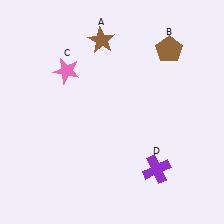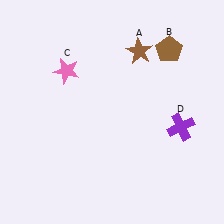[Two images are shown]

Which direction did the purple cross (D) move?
The purple cross (D) moved up.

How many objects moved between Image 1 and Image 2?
2 objects moved between the two images.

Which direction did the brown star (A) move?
The brown star (A) moved right.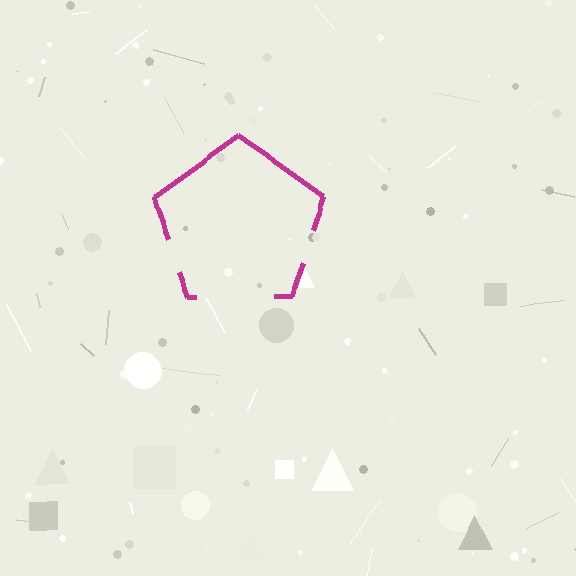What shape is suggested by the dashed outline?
The dashed outline suggests a pentagon.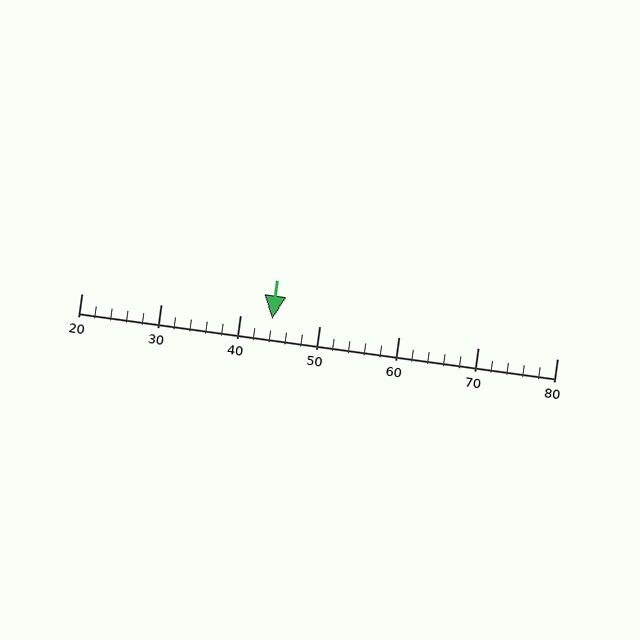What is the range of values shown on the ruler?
The ruler shows values from 20 to 80.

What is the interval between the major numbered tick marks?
The major tick marks are spaced 10 units apart.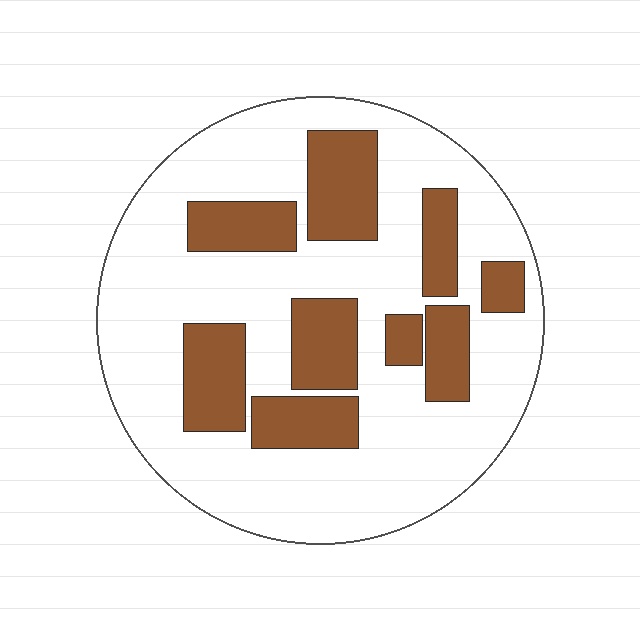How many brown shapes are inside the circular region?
9.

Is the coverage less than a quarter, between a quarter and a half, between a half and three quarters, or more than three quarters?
Between a quarter and a half.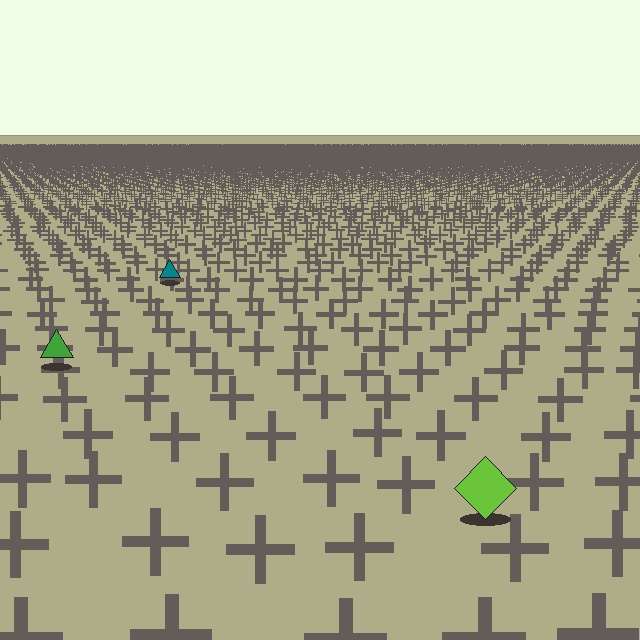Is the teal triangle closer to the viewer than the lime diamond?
No. The lime diamond is closer — you can tell from the texture gradient: the ground texture is coarser near it.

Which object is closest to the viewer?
The lime diamond is closest. The texture marks near it are larger and more spread out.